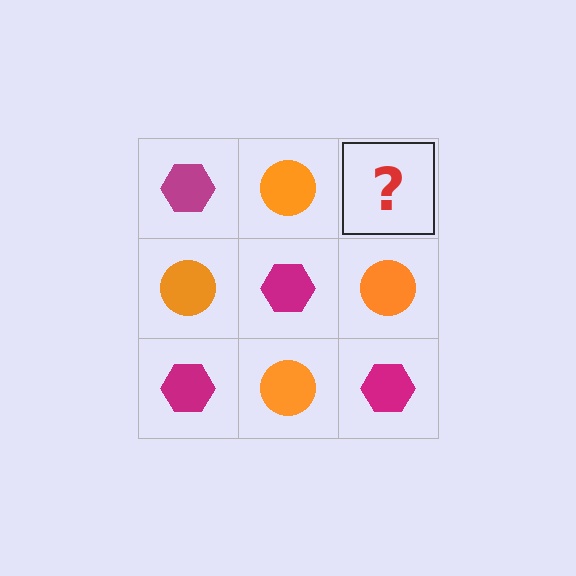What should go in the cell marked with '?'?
The missing cell should contain a magenta hexagon.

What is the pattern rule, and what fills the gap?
The rule is that it alternates magenta hexagon and orange circle in a checkerboard pattern. The gap should be filled with a magenta hexagon.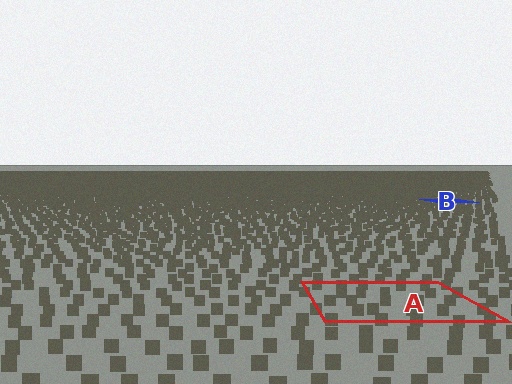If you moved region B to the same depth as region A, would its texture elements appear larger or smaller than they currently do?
They would appear larger. At a closer depth, the same texture elements are projected at a bigger on-screen size.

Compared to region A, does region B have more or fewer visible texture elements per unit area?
Region B has more texture elements per unit area — they are packed more densely because it is farther away.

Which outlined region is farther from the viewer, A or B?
Region B is farther from the viewer — the texture elements inside it appear smaller and more densely packed.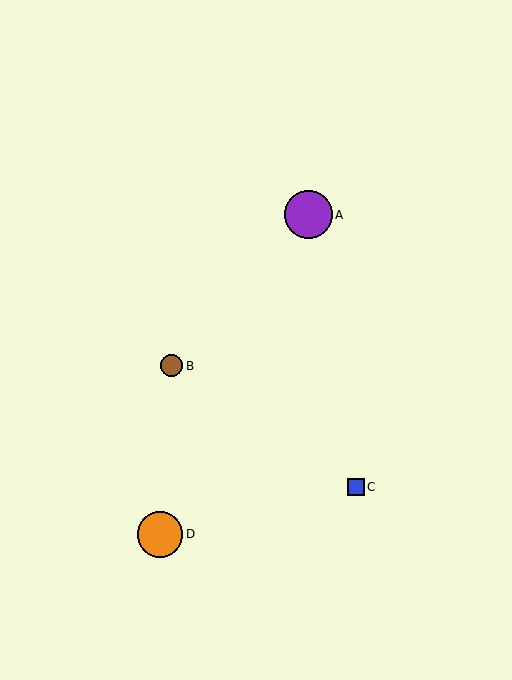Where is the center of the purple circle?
The center of the purple circle is at (308, 215).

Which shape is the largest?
The purple circle (labeled A) is the largest.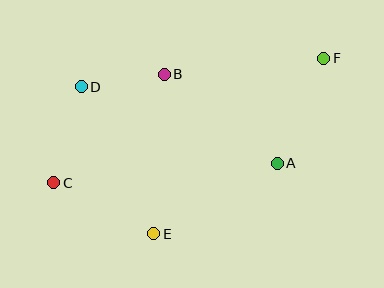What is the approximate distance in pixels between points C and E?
The distance between C and E is approximately 112 pixels.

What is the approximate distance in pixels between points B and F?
The distance between B and F is approximately 160 pixels.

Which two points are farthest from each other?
Points C and F are farthest from each other.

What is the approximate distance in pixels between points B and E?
The distance between B and E is approximately 159 pixels.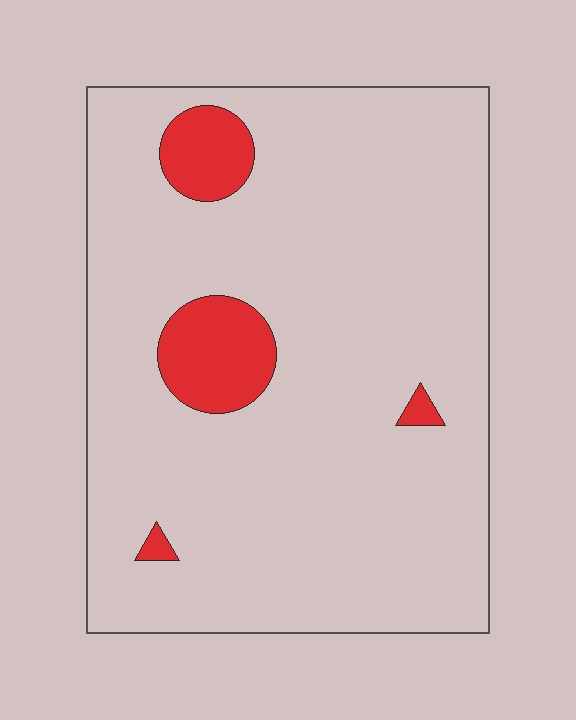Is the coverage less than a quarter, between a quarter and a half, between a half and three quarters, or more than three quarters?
Less than a quarter.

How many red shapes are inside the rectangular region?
4.